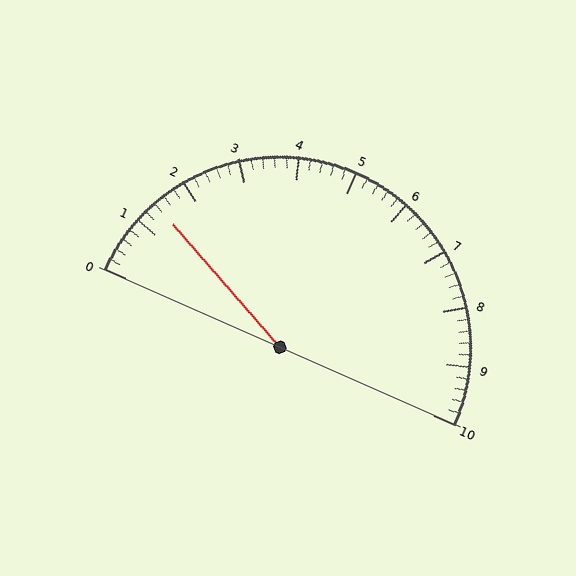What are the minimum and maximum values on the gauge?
The gauge ranges from 0 to 10.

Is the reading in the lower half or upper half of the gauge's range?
The reading is in the lower half of the range (0 to 10).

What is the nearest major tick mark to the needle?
The nearest major tick mark is 1.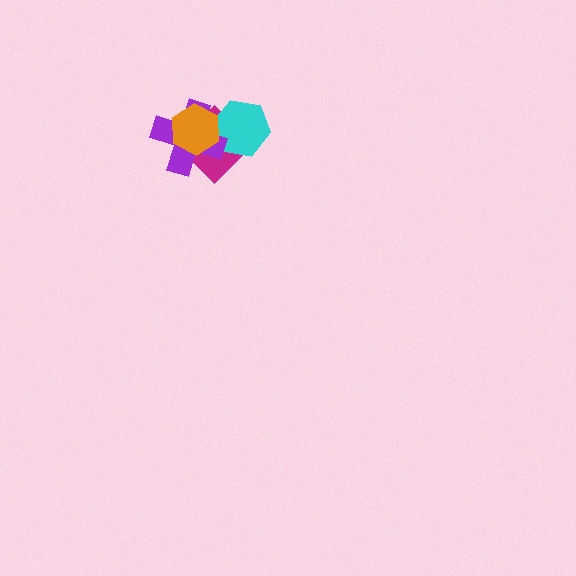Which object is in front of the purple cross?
The orange hexagon is in front of the purple cross.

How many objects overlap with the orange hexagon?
3 objects overlap with the orange hexagon.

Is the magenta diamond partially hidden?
Yes, it is partially covered by another shape.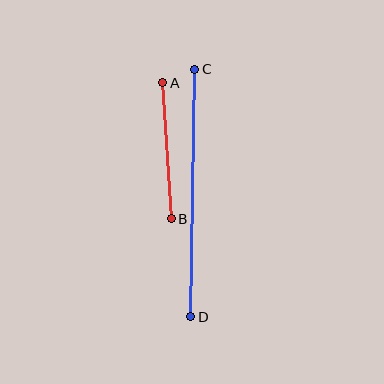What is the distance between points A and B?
The distance is approximately 136 pixels.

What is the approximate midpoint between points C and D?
The midpoint is at approximately (193, 193) pixels.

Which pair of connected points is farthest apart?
Points C and D are farthest apart.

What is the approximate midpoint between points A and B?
The midpoint is at approximately (167, 151) pixels.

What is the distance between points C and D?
The distance is approximately 248 pixels.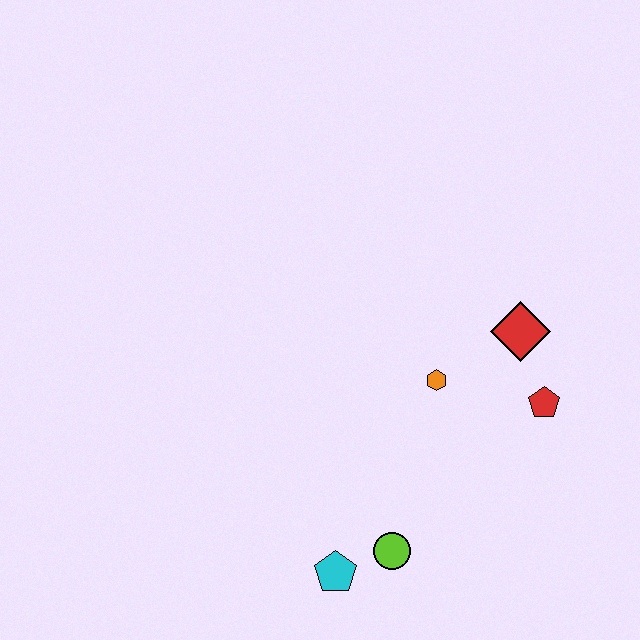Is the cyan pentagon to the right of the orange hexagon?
No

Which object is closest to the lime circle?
The cyan pentagon is closest to the lime circle.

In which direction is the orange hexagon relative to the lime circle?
The orange hexagon is above the lime circle.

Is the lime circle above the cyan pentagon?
Yes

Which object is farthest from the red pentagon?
The cyan pentagon is farthest from the red pentagon.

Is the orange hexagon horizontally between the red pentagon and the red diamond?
No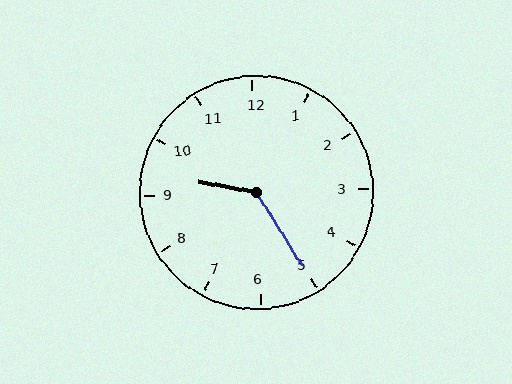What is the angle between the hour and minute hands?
Approximately 132 degrees.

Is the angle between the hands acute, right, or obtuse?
It is obtuse.